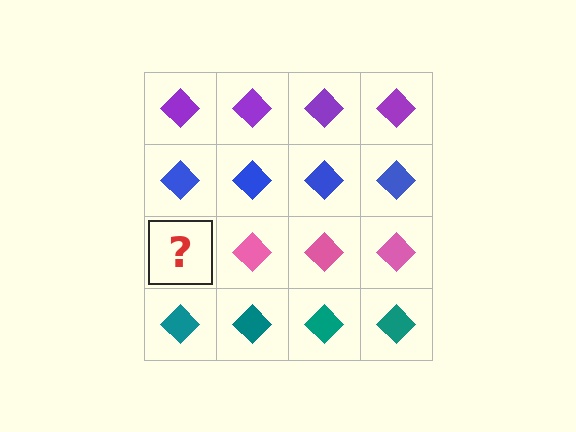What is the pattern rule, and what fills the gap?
The rule is that each row has a consistent color. The gap should be filled with a pink diamond.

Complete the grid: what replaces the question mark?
The question mark should be replaced with a pink diamond.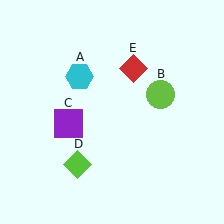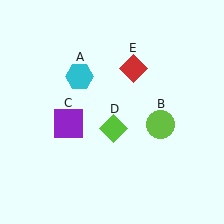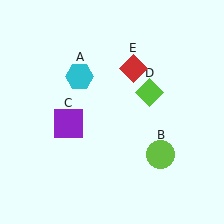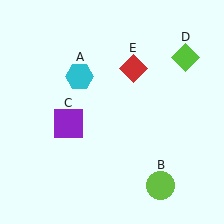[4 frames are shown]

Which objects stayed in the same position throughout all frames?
Cyan hexagon (object A) and purple square (object C) and red diamond (object E) remained stationary.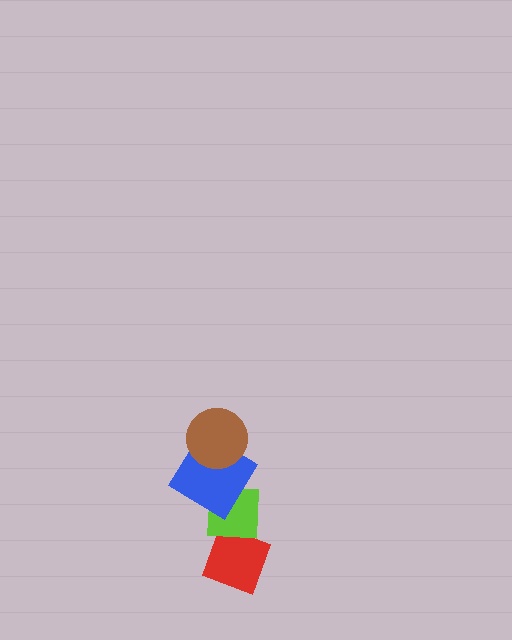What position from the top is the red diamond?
The red diamond is 4th from the top.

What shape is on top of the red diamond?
The lime square is on top of the red diamond.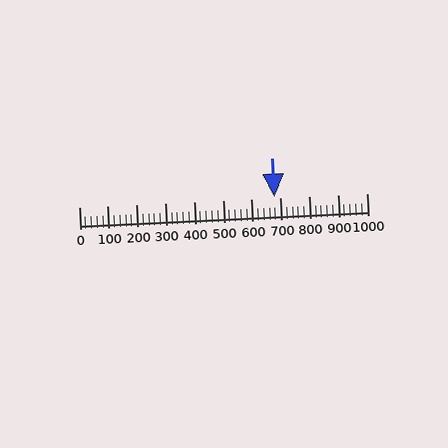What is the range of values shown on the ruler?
The ruler shows values from 0 to 1000.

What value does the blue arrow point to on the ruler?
The blue arrow points to approximately 680.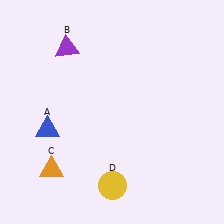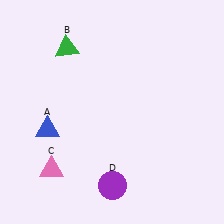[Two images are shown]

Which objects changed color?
B changed from purple to green. C changed from orange to pink. D changed from yellow to purple.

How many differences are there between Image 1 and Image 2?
There are 3 differences between the two images.